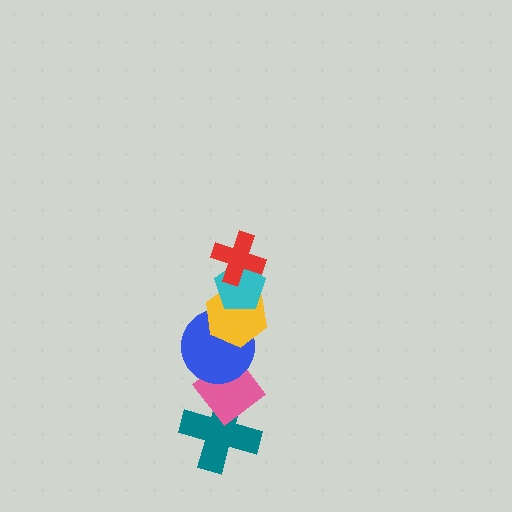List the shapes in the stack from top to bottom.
From top to bottom: the red cross, the cyan pentagon, the yellow hexagon, the blue circle, the pink diamond, the teal cross.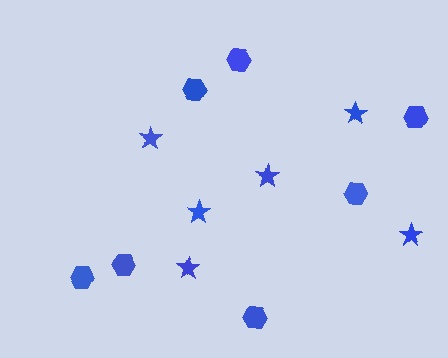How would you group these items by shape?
There are 2 groups: one group of hexagons (7) and one group of stars (6).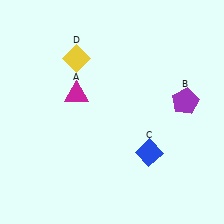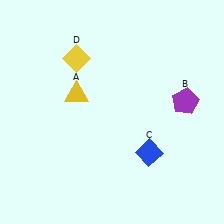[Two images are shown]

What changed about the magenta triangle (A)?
In Image 1, A is magenta. In Image 2, it changed to yellow.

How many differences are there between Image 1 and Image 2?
There is 1 difference between the two images.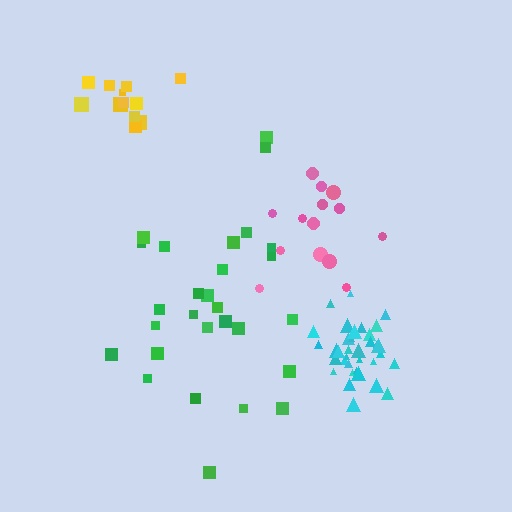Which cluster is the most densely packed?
Cyan.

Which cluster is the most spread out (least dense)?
Green.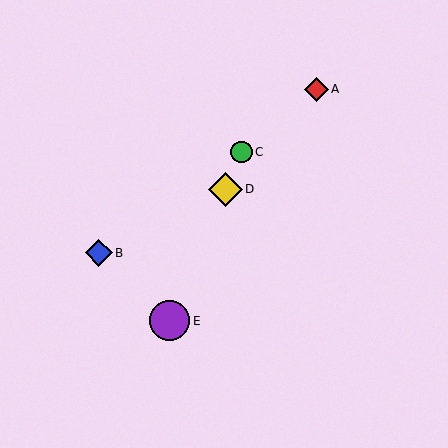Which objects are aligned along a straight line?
Objects C, D, E are aligned along a straight line.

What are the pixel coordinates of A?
Object A is at (316, 89).